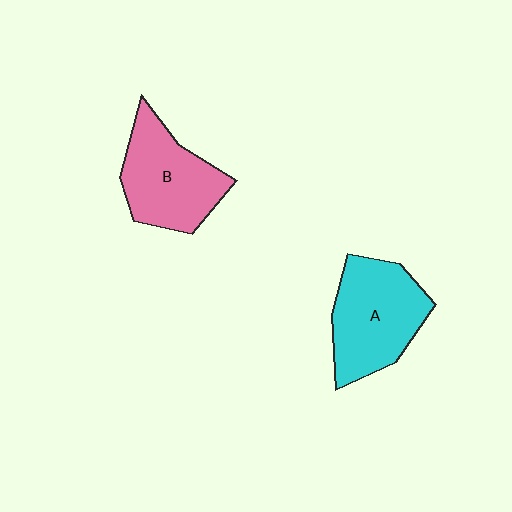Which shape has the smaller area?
Shape B (pink).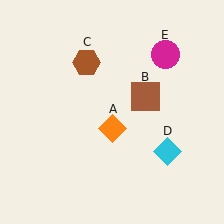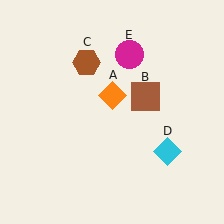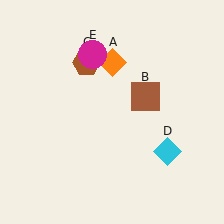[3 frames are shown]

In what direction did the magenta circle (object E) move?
The magenta circle (object E) moved left.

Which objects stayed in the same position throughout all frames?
Brown square (object B) and brown hexagon (object C) and cyan diamond (object D) remained stationary.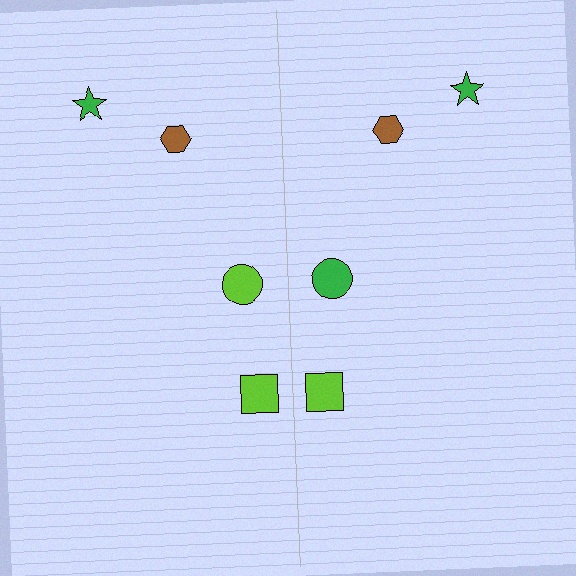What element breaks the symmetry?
The green circle on the right side breaks the symmetry — its mirror counterpart is lime.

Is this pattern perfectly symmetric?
No, the pattern is not perfectly symmetric. The green circle on the right side breaks the symmetry — its mirror counterpart is lime.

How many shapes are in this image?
There are 8 shapes in this image.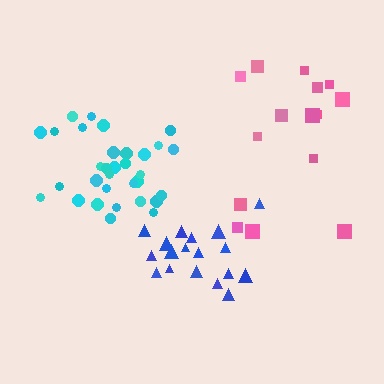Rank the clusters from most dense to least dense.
cyan, blue, pink.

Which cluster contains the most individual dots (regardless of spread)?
Cyan (32).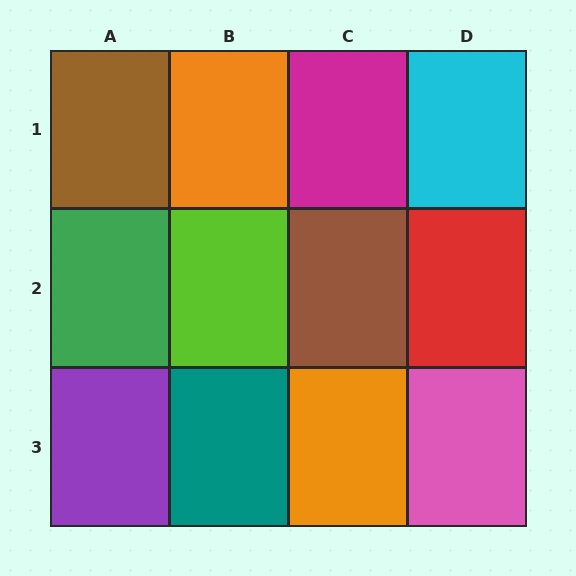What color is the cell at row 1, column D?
Cyan.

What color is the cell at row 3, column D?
Pink.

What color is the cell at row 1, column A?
Brown.